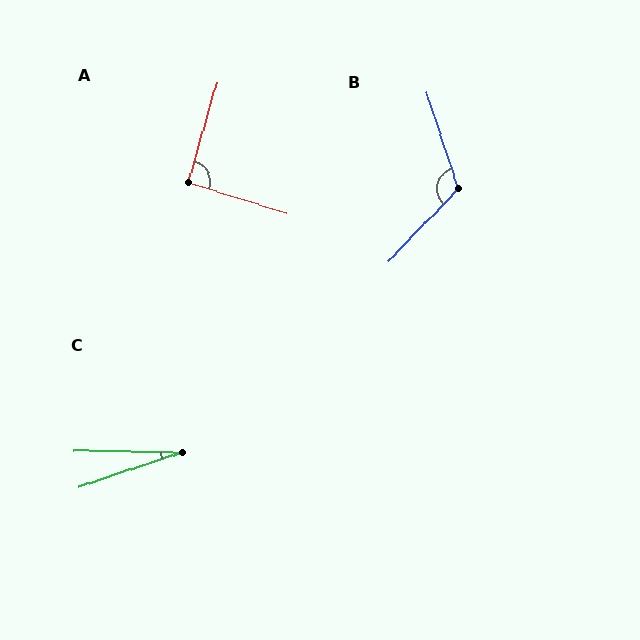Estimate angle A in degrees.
Approximately 91 degrees.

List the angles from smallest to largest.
C (19°), A (91°), B (118°).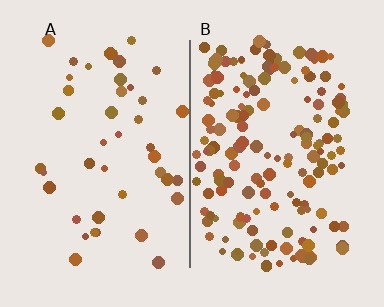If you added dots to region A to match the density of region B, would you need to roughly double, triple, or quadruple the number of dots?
Approximately quadruple.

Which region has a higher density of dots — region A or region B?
B (the right).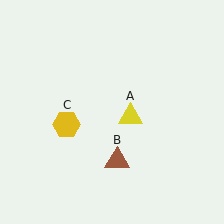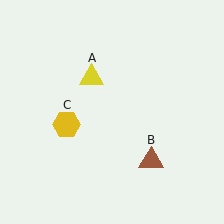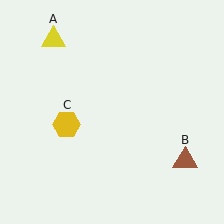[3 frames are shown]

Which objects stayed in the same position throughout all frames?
Yellow hexagon (object C) remained stationary.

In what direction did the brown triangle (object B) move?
The brown triangle (object B) moved right.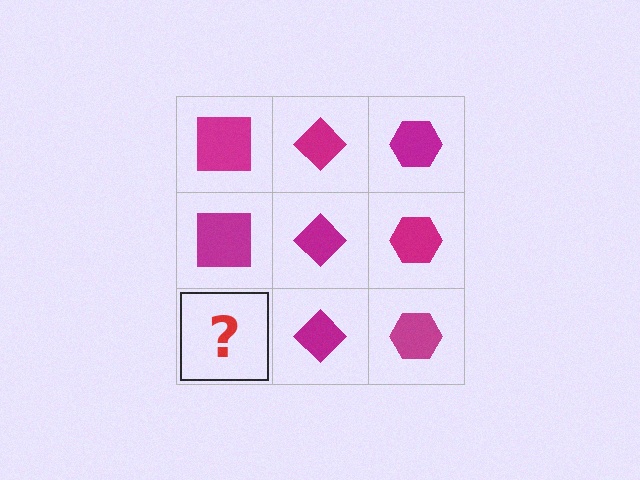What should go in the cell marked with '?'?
The missing cell should contain a magenta square.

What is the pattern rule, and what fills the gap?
The rule is that each column has a consistent shape. The gap should be filled with a magenta square.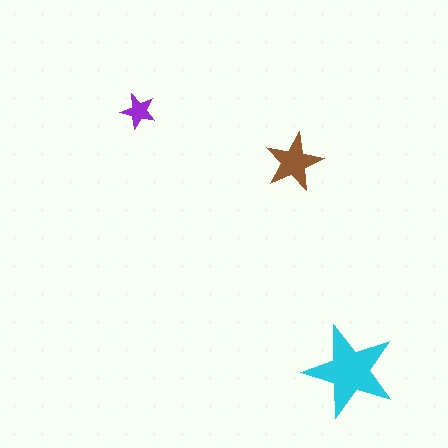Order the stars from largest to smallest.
the cyan one, the brown one, the purple one.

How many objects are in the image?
There are 3 objects in the image.